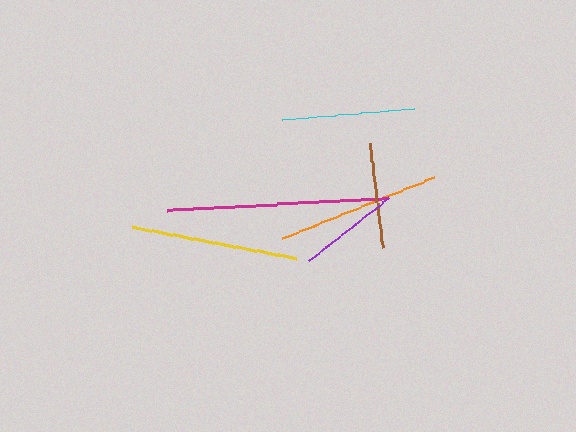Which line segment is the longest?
The magenta line is the longest at approximately 223 pixels.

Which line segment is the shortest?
The purple line is the shortest at approximately 102 pixels.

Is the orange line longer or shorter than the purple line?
The orange line is longer than the purple line.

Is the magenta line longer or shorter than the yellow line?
The magenta line is longer than the yellow line.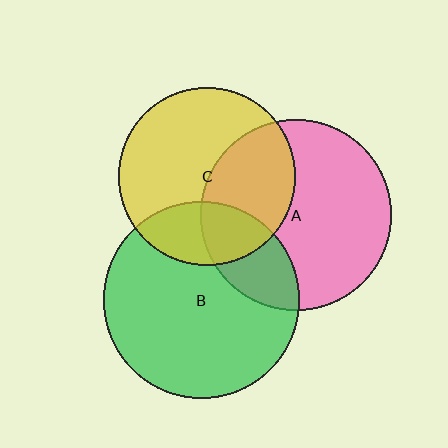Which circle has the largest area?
Circle B (green).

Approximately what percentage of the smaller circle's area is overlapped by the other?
Approximately 40%.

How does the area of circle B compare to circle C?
Approximately 1.2 times.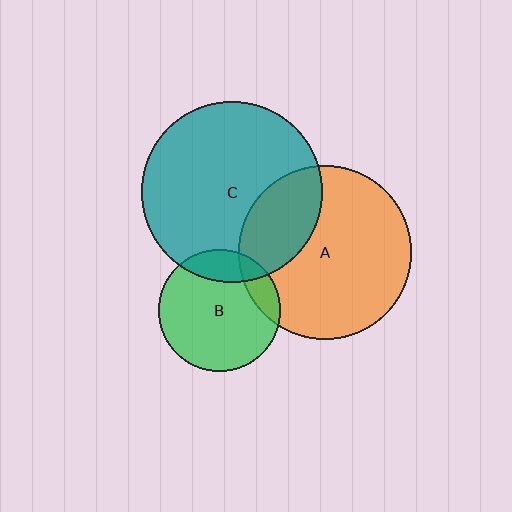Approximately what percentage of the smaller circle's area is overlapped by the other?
Approximately 15%.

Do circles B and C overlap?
Yes.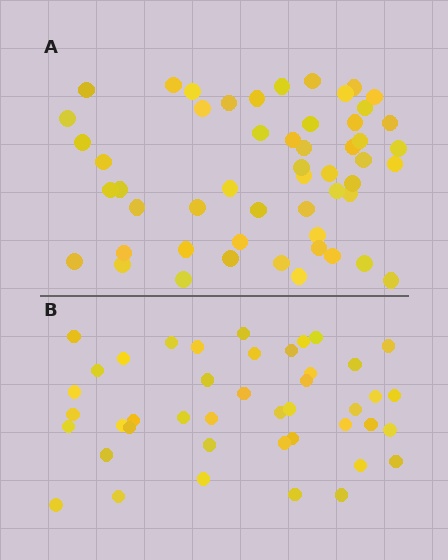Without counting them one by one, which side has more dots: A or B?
Region A (the top region) has more dots.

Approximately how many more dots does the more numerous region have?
Region A has roughly 10 or so more dots than region B.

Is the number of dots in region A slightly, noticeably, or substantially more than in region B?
Region A has only slightly more — the two regions are fairly close. The ratio is roughly 1.2 to 1.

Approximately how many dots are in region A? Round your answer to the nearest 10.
About 50 dots. (The exact count is 53, which rounds to 50.)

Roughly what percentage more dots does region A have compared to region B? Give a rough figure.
About 25% more.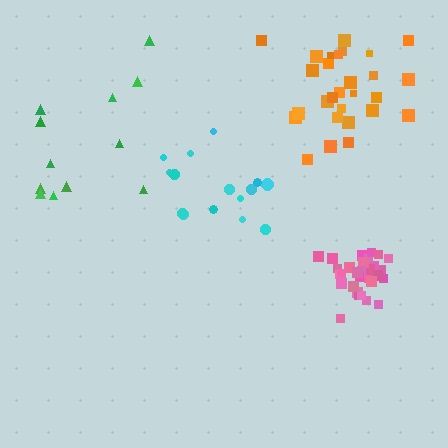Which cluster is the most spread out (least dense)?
Green.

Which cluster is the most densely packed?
Pink.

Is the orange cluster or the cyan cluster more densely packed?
Cyan.